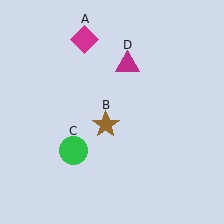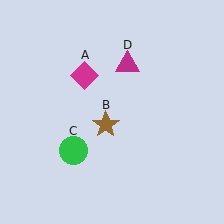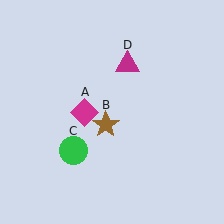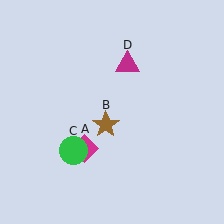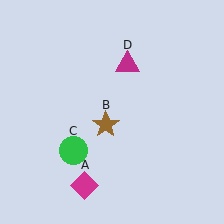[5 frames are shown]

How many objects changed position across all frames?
1 object changed position: magenta diamond (object A).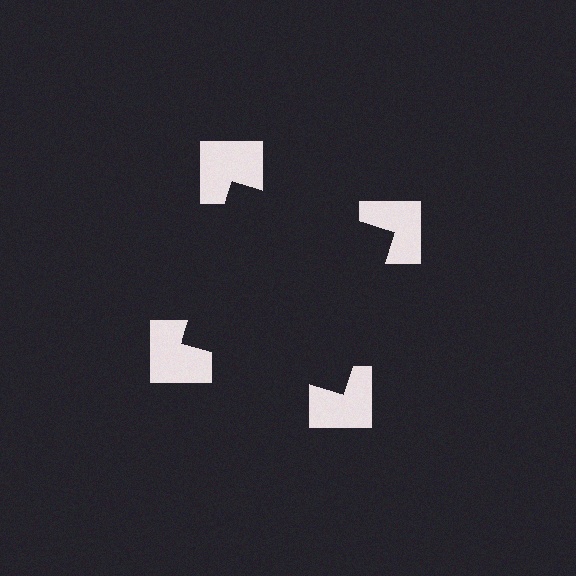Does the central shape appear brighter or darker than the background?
It typically appears slightly darker than the background, even though no actual brightness change is drawn.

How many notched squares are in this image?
There are 4 — one at each vertex of the illusory square.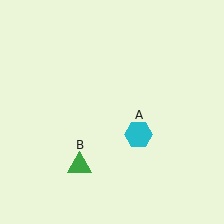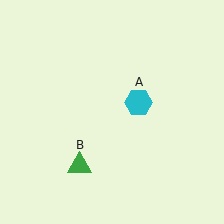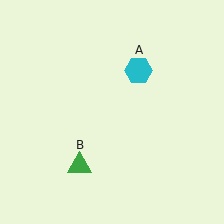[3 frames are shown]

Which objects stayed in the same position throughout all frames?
Green triangle (object B) remained stationary.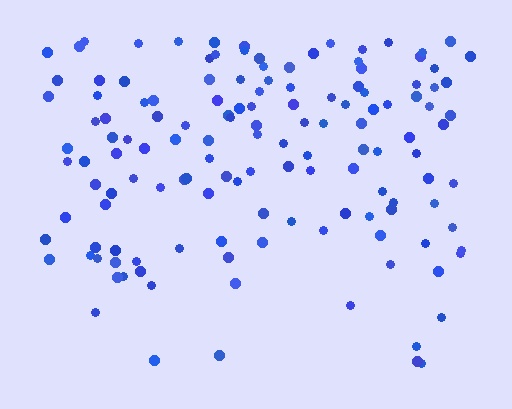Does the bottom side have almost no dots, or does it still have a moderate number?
Still a moderate number, just noticeably fewer than the top.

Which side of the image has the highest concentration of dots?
The top.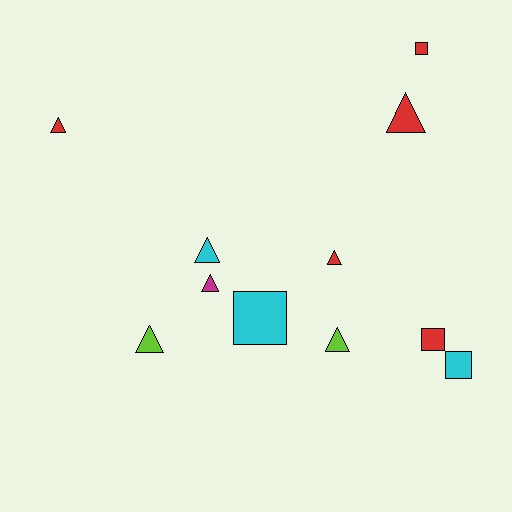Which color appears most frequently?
Red, with 5 objects.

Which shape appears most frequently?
Triangle, with 7 objects.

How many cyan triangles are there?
There is 1 cyan triangle.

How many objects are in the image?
There are 11 objects.